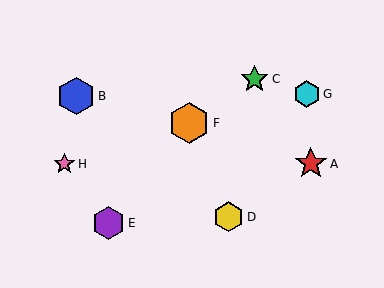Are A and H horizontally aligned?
Yes, both are at y≈164.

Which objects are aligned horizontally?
Objects A, H are aligned horizontally.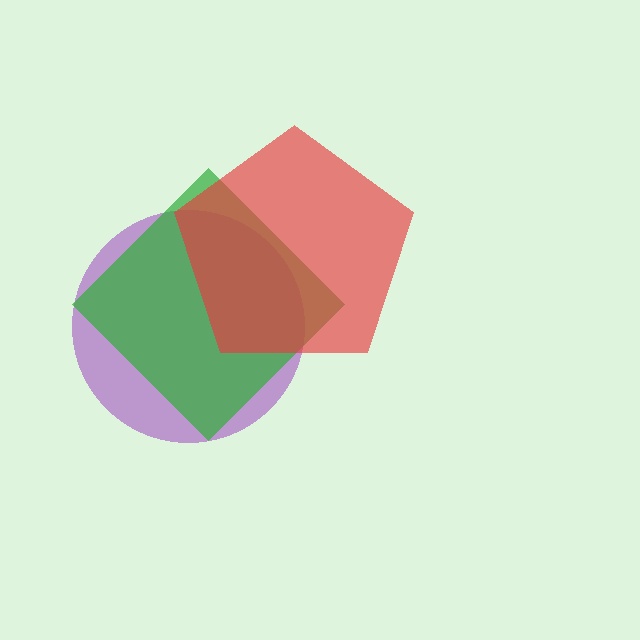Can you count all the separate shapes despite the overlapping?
Yes, there are 3 separate shapes.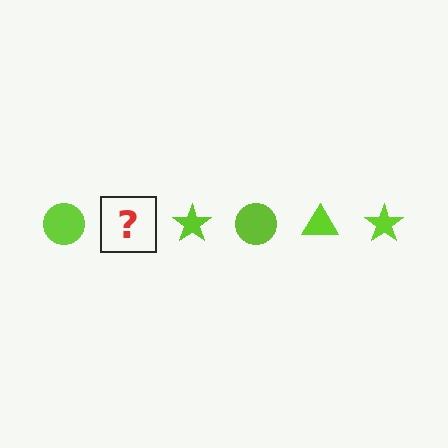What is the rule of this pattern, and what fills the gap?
The rule is that the pattern cycles through circle, triangle, star shapes in lime. The gap should be filled with a lime triangle.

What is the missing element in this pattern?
The missing element is a lime triangle.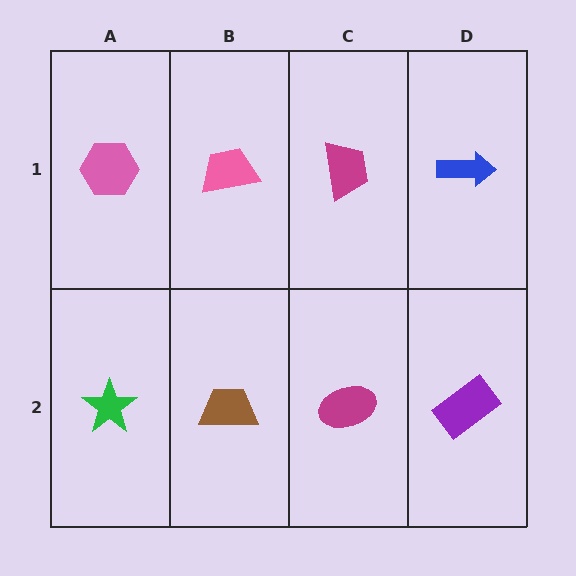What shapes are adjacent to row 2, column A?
A pink hexagon (row 1, column A), a brown trapezoid (row 2, column B).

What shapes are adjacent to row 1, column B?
A brown trapezoid (row 2, column B), a pink hexagon (row 1, column A), a magenta trapezoid (row 1, column C).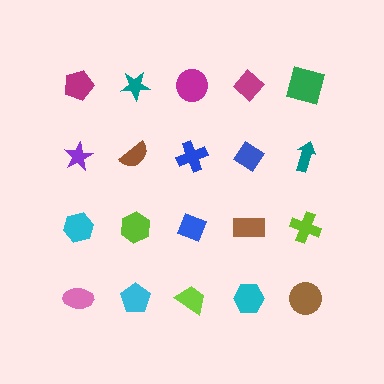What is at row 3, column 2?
A lime hexagon.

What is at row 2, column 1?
A purple star.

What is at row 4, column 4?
A cyan hexagon.